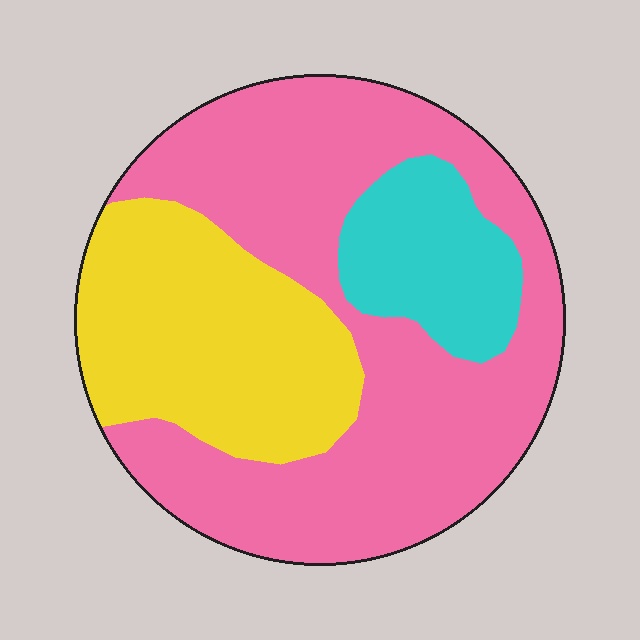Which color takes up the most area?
Pink, at roughly 55%.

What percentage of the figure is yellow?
Yellow takes up about one quarter (1/4) of the figure.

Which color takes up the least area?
Cyan, at roughly 15%.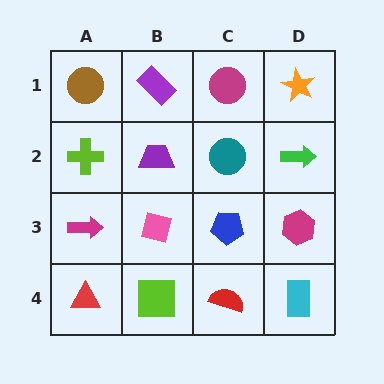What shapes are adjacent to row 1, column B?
A purple trapezoid (row 2, column B), a brown circle (row 1, column A), a magenta circle (row 1, column C).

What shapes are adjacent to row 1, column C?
A teal circle (row 2, column C), a purple rectangle (row 1, column B), an orange star (row 1, column D).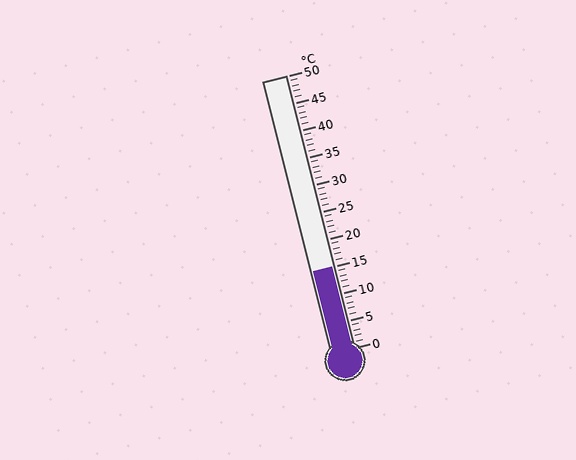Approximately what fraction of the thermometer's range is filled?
The thermometer is filled to approximately 30% of its range.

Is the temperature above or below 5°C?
The temperature is above 5°C.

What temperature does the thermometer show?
The thermometer shows approximately 15°C.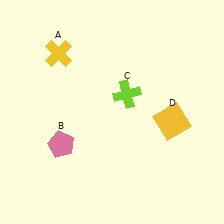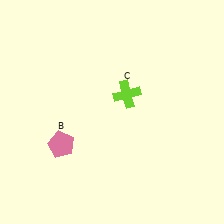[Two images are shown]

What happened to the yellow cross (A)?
The yellow cross (A) was removed in Image 2. It was in the top-left area of Image 1.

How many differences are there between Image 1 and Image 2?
There are 2 differences between the two images.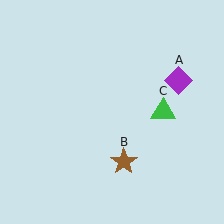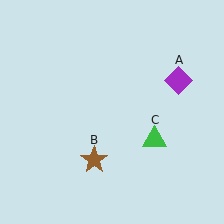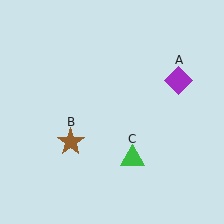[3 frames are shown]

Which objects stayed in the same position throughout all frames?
Purple diamond (object A) remained stationary.